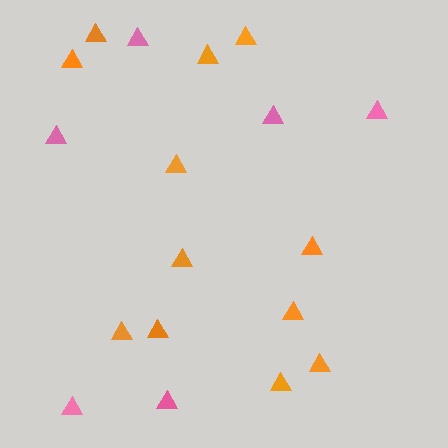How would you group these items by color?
There are 2 groups: one group of orange triangles (12) and one group of pink triangles (6).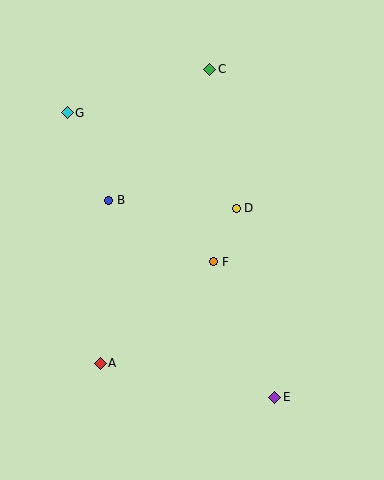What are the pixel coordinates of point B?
Point B is at (109, 200).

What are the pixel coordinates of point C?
Point C is at (210, 69).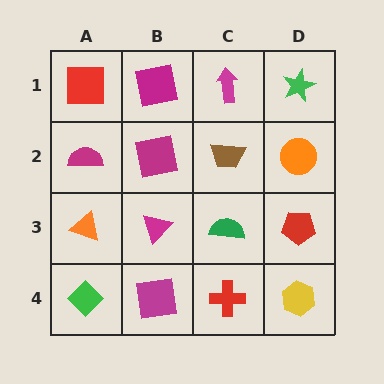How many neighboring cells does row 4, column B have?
3.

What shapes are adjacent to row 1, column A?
A magenta semicircle (row 2, column A), a magenta square (row 1, column B).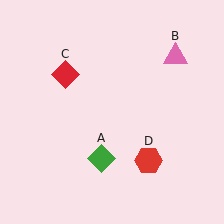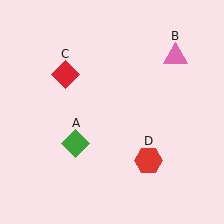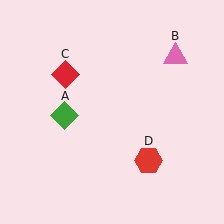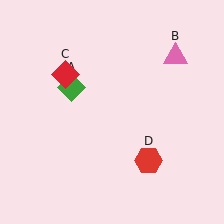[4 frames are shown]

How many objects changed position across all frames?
1 object changed position: green diamond (object A).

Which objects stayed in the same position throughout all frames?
Pink triangle (object B) and red diamond (object C) and red hexagon (object D) remained stationary.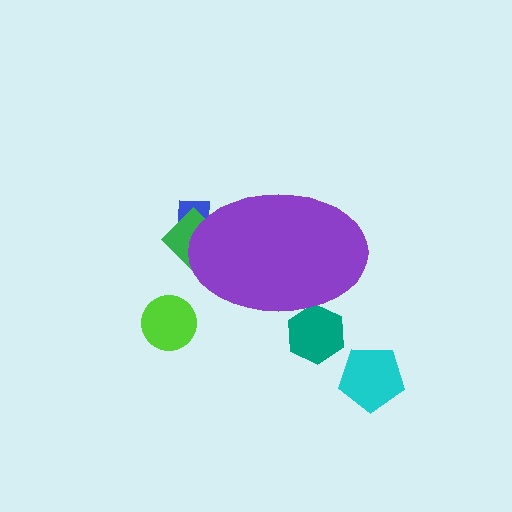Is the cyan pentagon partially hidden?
No, the cyan pentagon is fully visible.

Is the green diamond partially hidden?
Yes, the green diamond is partially hidden behind the purple ellipse.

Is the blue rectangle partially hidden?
Yes, the blue rectangle is partially hidden behind the purple ellipse.